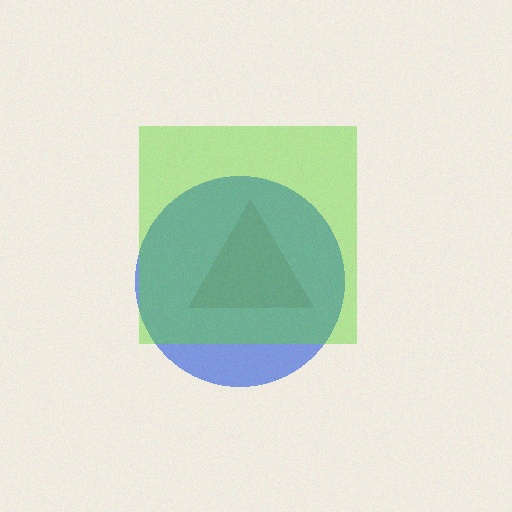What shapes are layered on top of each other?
The layered shapes are: a brown triangle, a blue circle, a lime square.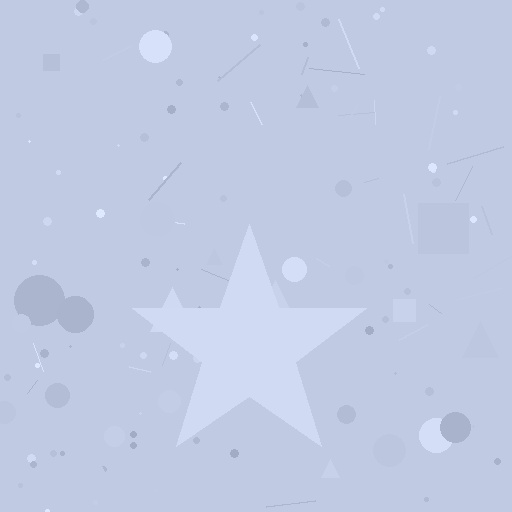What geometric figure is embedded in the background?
A star is embedded in the background.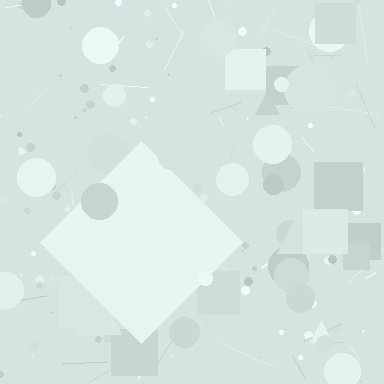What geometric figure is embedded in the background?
A diamond is embedded in the background.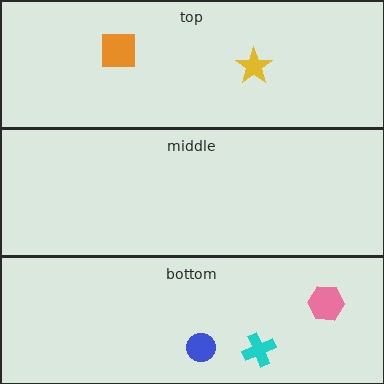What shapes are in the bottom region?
The pink hexagon, the blue circle, the cyan cross.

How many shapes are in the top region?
2.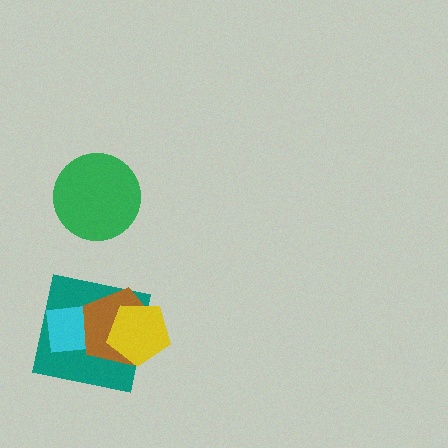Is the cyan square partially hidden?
Yes, it is partially covered by another shape.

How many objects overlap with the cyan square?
2 objects overlap with the cyan square.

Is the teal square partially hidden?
Yes, it is partially covered by another shape.